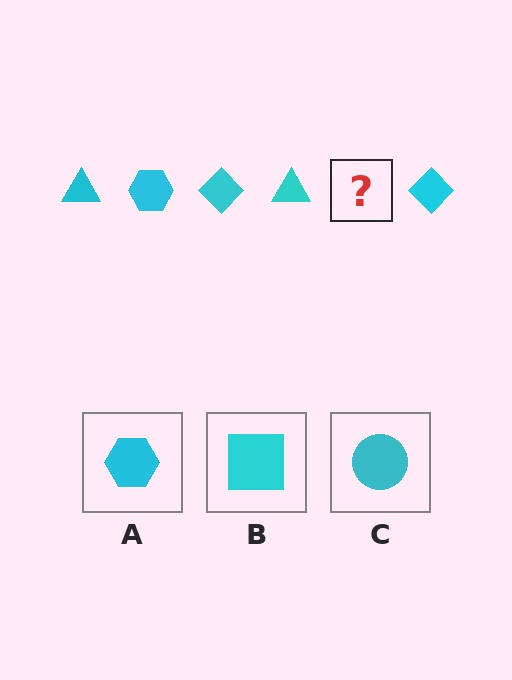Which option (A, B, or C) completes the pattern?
A.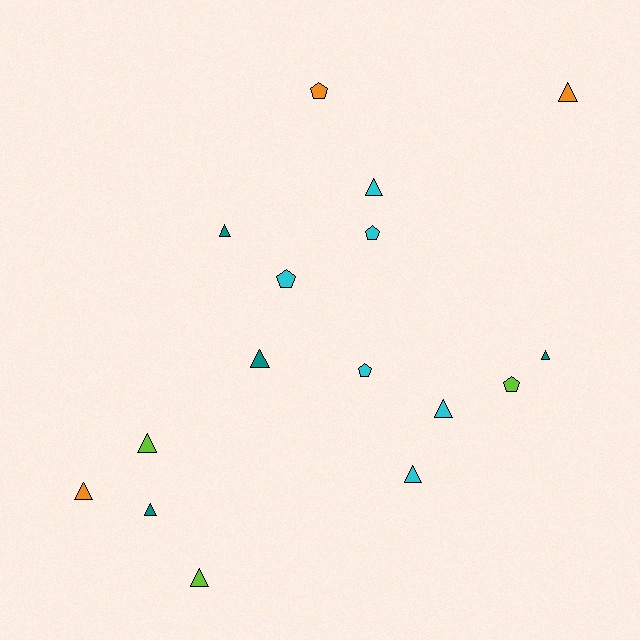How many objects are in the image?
There are 16 objects.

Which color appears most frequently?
Cyan, with 6 objects.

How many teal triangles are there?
There are 4 teal triangles.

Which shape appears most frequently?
Triangle, with 11 objects.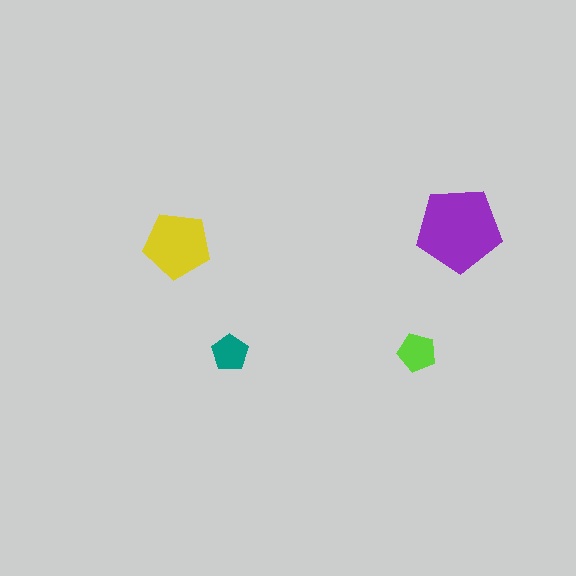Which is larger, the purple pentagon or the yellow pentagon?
The purple one.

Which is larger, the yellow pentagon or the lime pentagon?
The yellow one.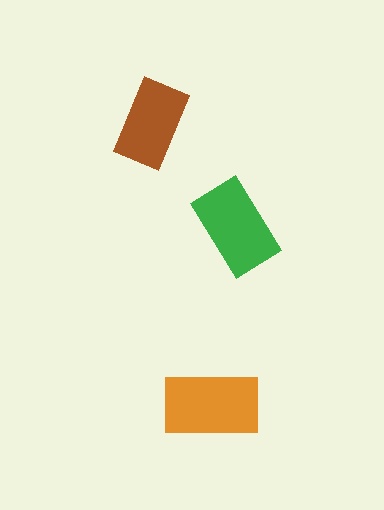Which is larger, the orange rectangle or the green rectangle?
The orange one.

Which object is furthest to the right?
The green rectangle is rightmost.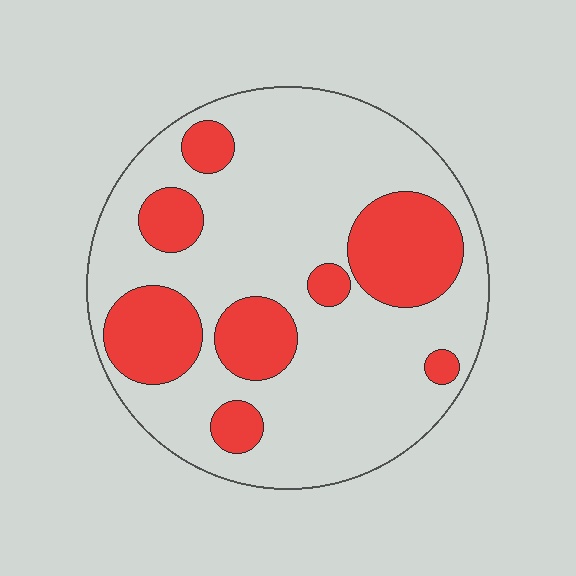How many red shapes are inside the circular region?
8.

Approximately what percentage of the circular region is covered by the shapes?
Approximately 25%.